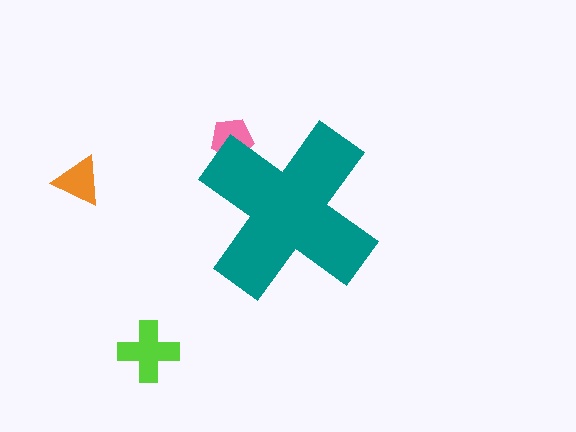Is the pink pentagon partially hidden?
Yes, the pink pentagon is partially hidden behind the teal cross.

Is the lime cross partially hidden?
No, the lime cross is fully visible.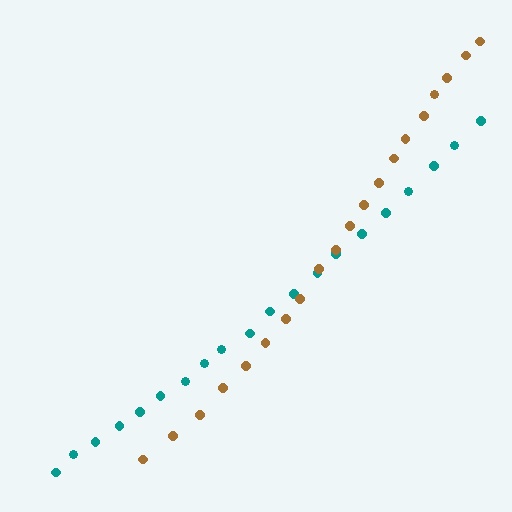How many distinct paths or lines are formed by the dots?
There are 2 distinct paths.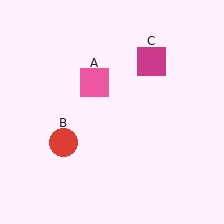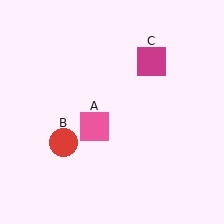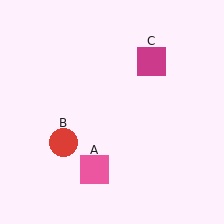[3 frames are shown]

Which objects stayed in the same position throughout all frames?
Red circle (object B) and magenta square (object C) remained stationary.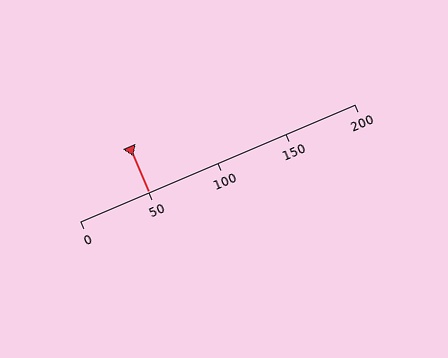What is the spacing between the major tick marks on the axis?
The major ticks are spaced 50 apart.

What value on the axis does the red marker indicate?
The marker indicates approximately 50.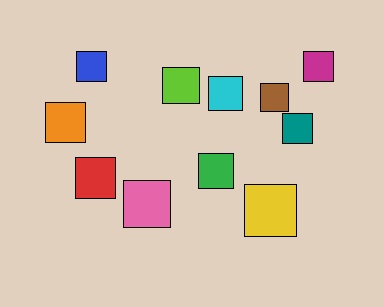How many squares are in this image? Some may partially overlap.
There are 11 squares.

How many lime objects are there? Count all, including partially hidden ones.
There is 1 lime object.